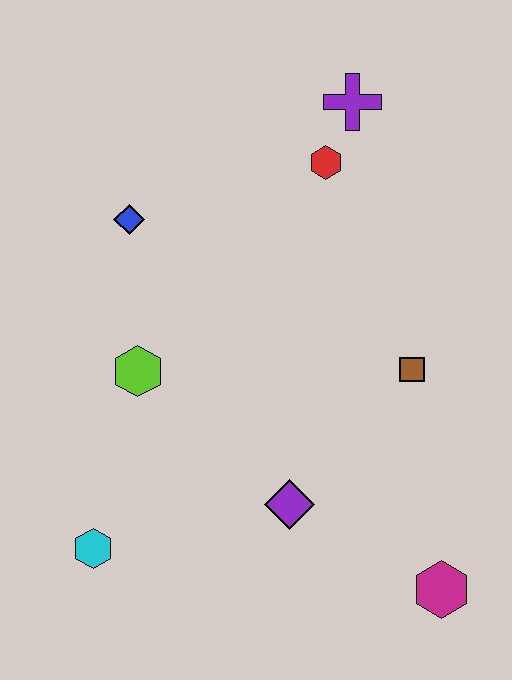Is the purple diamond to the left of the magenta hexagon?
Yes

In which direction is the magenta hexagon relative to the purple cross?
The magenta hexagon is below the purple cross.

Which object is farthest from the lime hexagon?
The magenta hexagon is farthest from the lime hexagon.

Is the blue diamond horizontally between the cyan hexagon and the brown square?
Yes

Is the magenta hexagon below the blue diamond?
Yes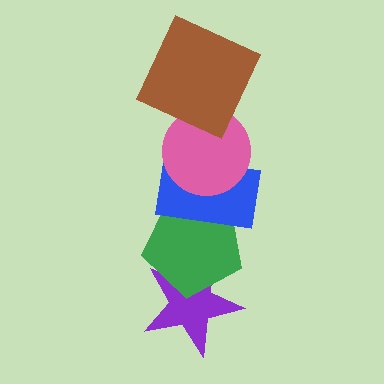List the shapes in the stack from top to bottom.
From top to bottom: the brown square, the pink circle, the blue rectangle, the green pentagon, the purple star.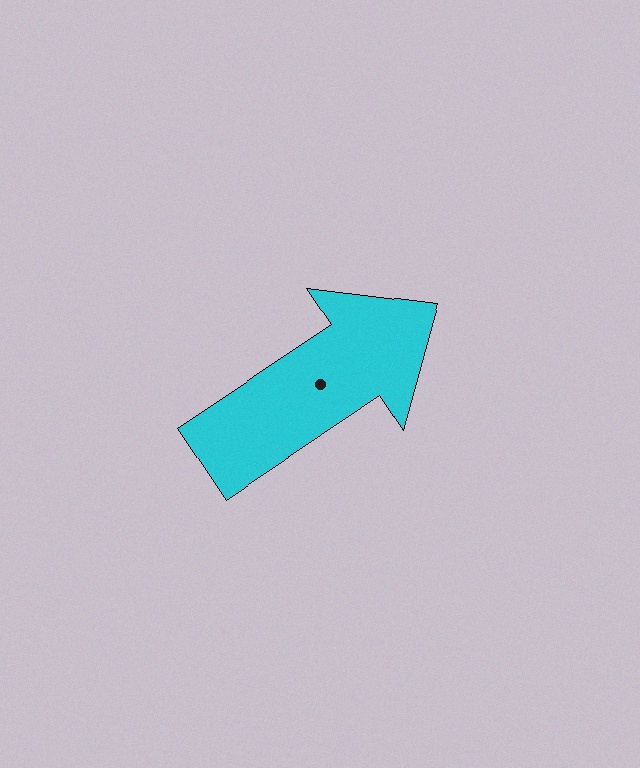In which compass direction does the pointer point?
Northeast.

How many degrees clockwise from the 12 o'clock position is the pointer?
Approximately 56 degrees.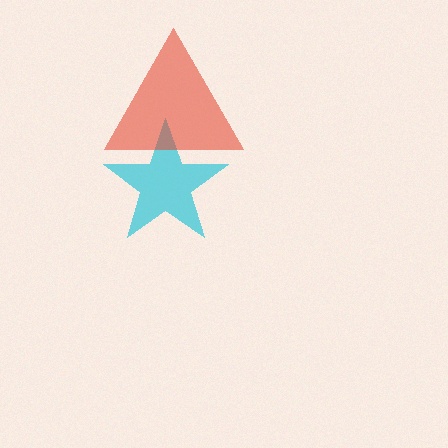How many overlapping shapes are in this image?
There are 2 overlapping shapes in the image.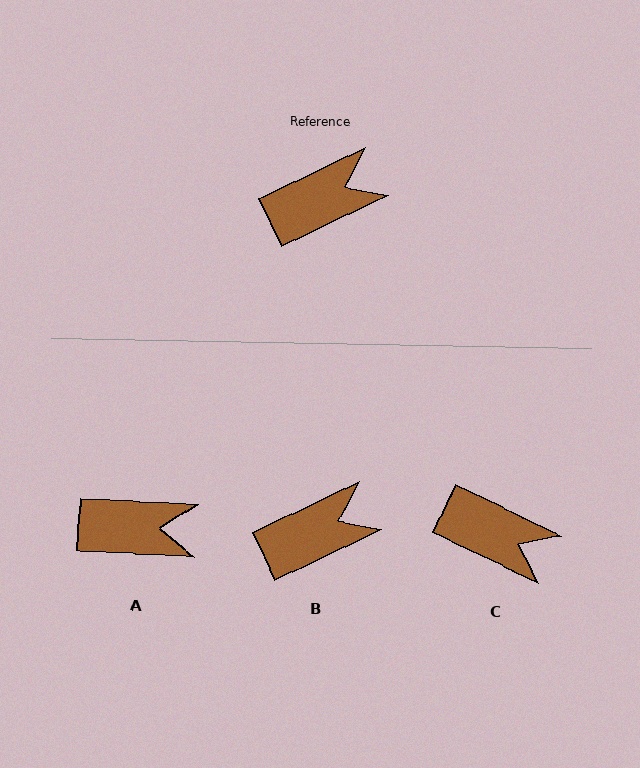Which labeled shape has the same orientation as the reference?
B.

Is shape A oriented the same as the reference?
No, it is off by about 29 degrees.